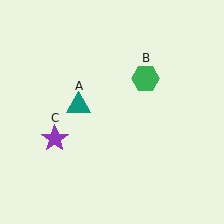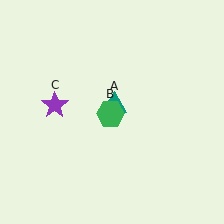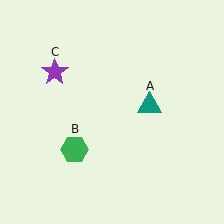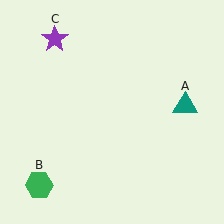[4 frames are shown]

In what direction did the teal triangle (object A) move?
The teal triangle (object A) moved right.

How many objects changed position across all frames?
3 objects changed position: teal triangle (object A), green hexagon (object B), purple star (object C).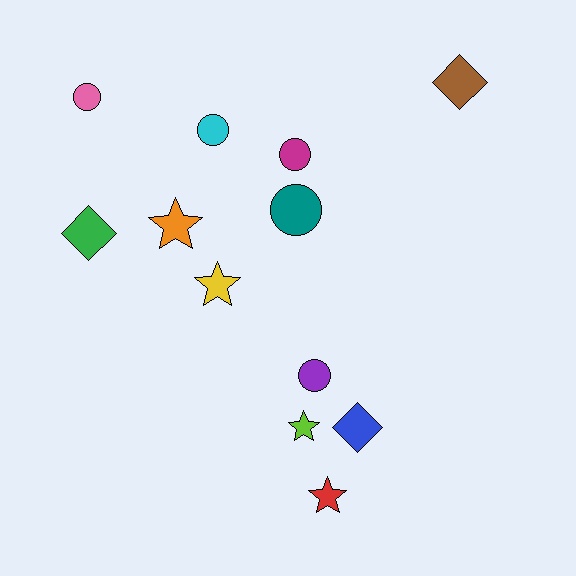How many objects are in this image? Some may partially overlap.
There are 12 objects.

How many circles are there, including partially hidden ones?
There are 5 circles.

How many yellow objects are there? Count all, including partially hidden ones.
There is 1 yellow object.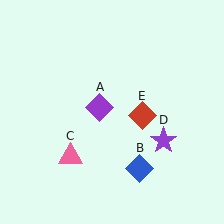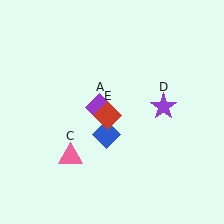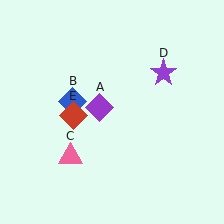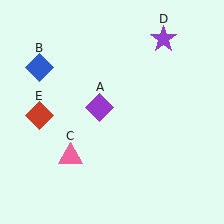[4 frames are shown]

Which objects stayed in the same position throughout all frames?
Purple diamond (object A) and pink triangle (object C) remained stationary.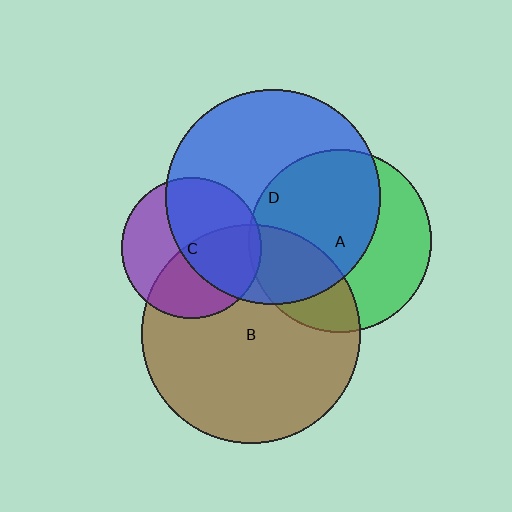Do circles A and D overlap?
Yes.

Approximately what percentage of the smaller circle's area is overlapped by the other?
Approximately 60%.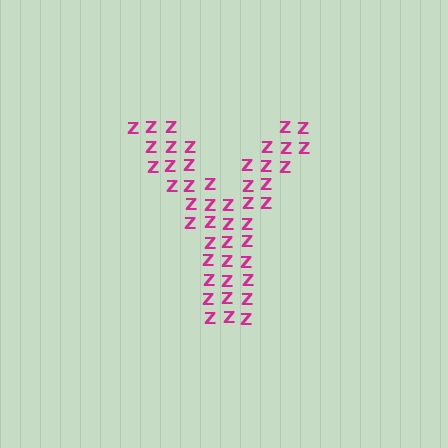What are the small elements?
The small elements are letter Z's.